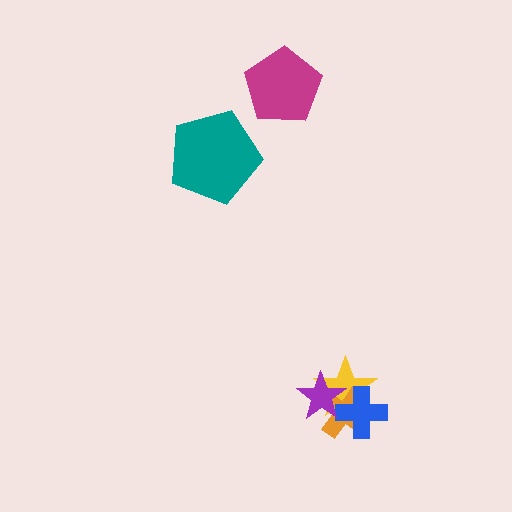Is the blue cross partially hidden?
Yes, it is partially covered by another shape.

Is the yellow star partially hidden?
Yes, it is partially covered by another shape.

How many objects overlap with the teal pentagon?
0 objects overlap with the teal pentagon.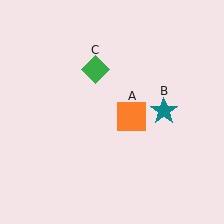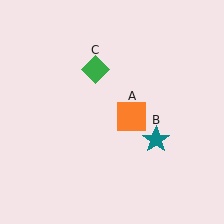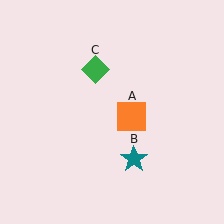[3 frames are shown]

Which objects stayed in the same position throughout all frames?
Orange square (object A) and green diamond (object C) remained stationary.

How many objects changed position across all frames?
1 object changed position: teal star (object B).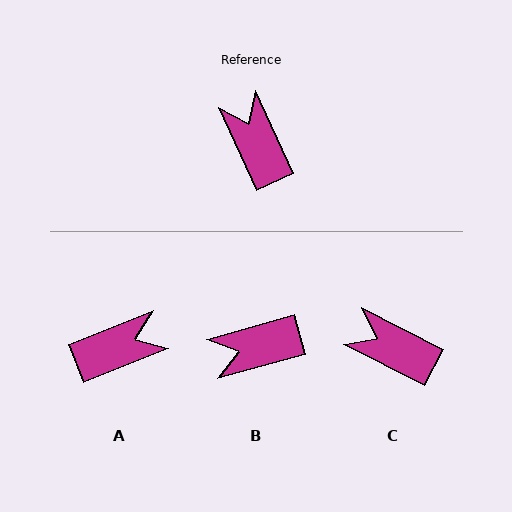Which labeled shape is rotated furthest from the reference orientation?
A, about 93 degrees away.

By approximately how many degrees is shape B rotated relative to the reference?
Approximately 81 degrees counter-clockwise.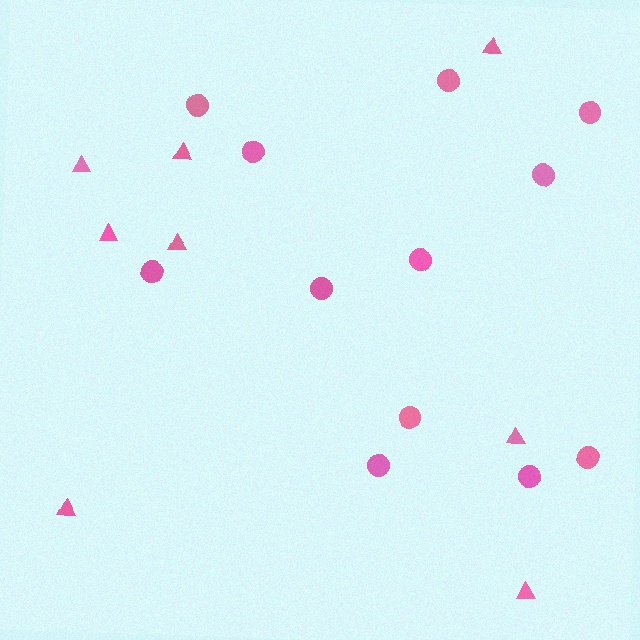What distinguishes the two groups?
There are 2 groups: one group of circles (12) and one group of triangles (8).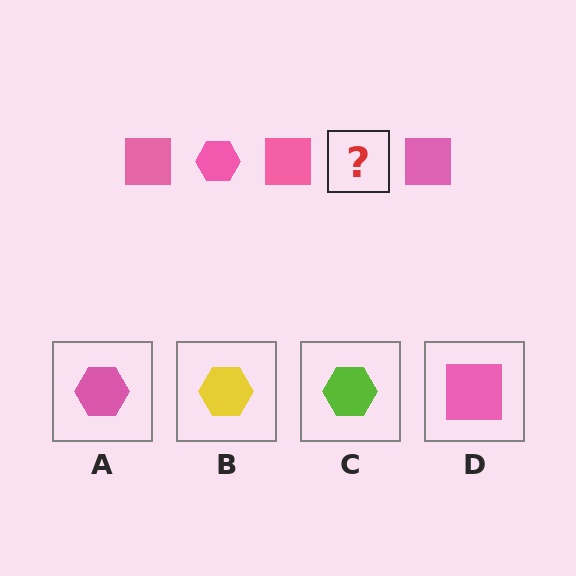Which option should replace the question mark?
Option A.